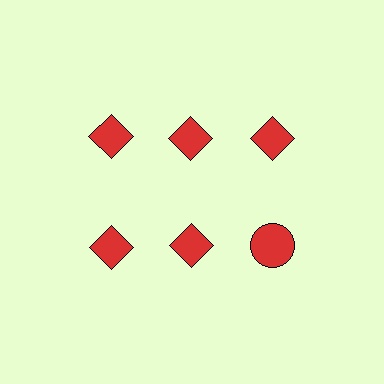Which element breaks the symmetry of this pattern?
The red circle in the second row, center column breaks the symmetry. All other shapes are red diamonds.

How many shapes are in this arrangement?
There are 6 shapes arranged in a grid pattern.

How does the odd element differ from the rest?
It has a different shape: circle instead of diamond.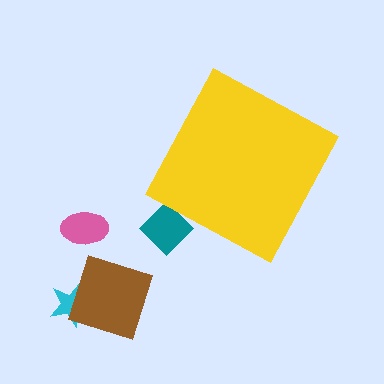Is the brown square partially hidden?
No, the brown square is fully visible.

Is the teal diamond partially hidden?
Yes, the teal diamond is partially hidden behind the yellow diamond.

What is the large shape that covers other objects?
A yellow diamond.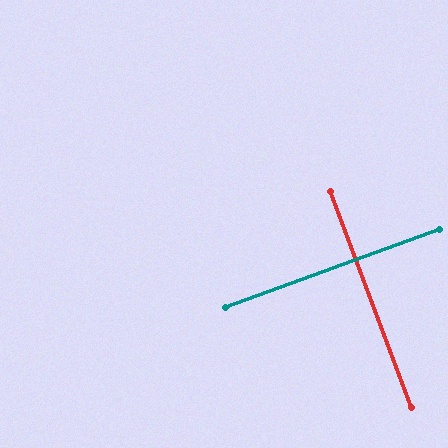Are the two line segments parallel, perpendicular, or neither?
Perpendicular — they meet at approximately 89°.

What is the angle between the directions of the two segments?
Approximately 89 degrees.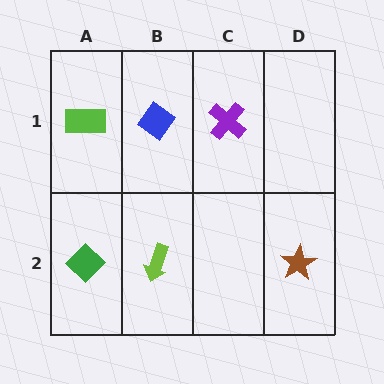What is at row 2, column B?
A lime arrow.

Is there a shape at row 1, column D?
No, that cell is empty.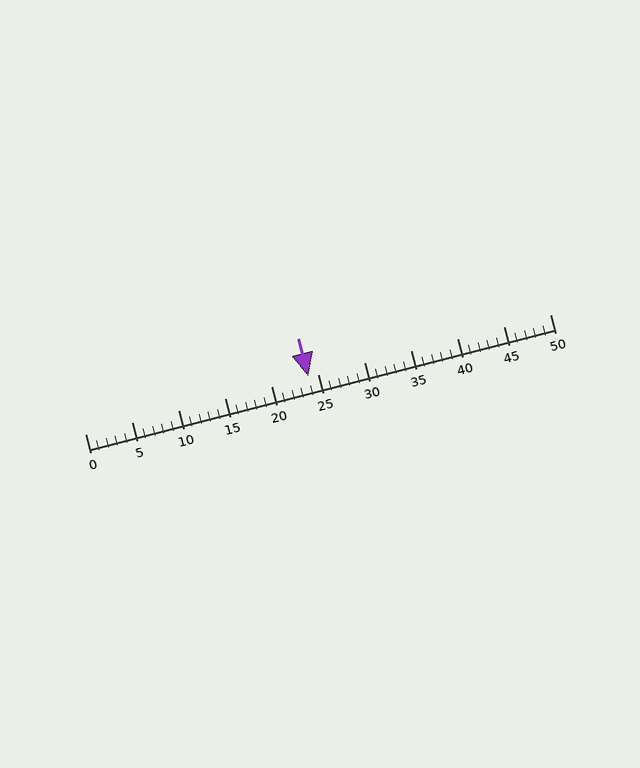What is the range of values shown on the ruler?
The ruler shows values from 0 to 50.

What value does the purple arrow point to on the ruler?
The purple arrow points to approximately 24.